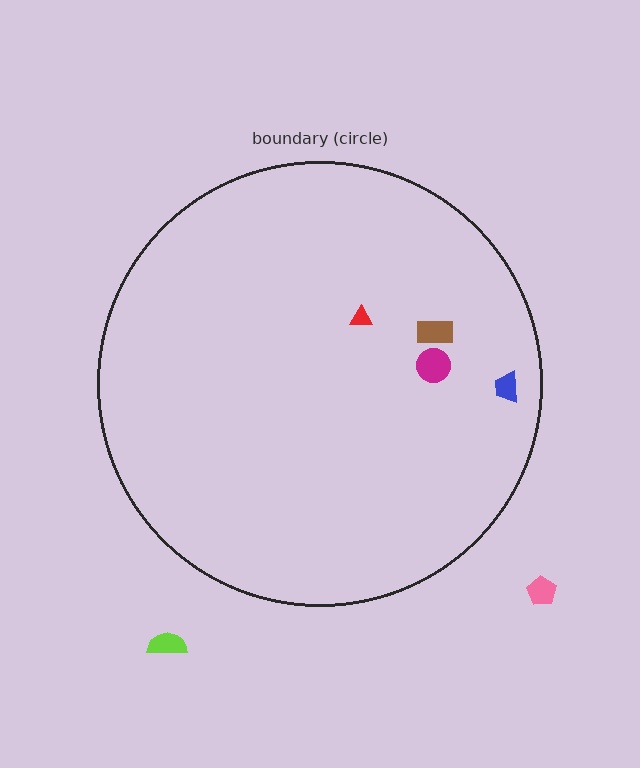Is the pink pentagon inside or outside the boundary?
Outside.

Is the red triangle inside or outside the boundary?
Inside.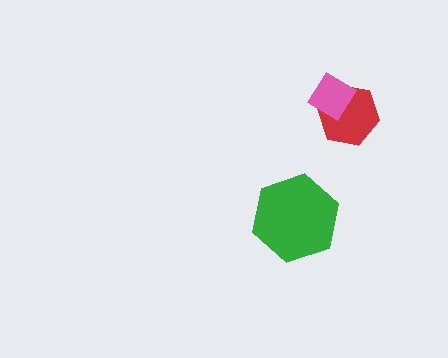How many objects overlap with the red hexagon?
1 object overlaps with the red hexagon.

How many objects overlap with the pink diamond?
1 object overlaps with the pink diamond.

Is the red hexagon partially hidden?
Yes, it is partially covered by another shape.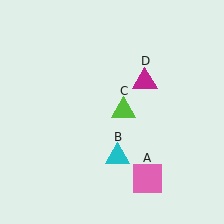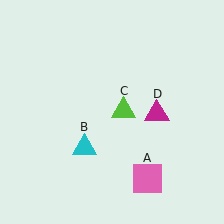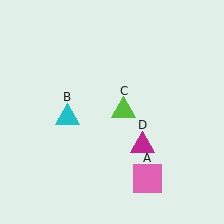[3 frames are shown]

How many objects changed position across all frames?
2 objects changed position: cyan triangle (object B), magenta triangle (object D).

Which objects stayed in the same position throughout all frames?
Pink square (object A) and lime triangle (object C) remained stationary.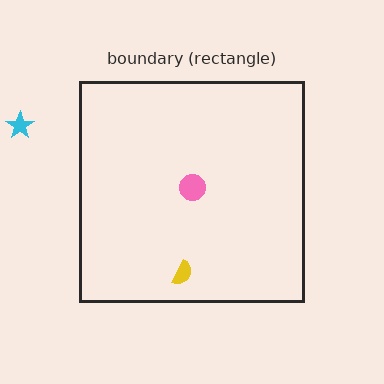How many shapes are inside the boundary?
2 inside, 1 outside.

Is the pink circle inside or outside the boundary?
Inside.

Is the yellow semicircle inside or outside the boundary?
Inside.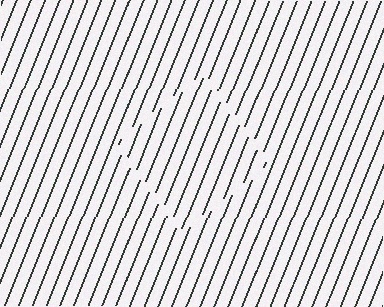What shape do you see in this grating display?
An illusory square. The interior of the shape contains the same grating, shifted by half a period — the contour is defined by the phase discontinuity where line-ends from the inner and outer gratings abut.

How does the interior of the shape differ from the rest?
The interior of the shape contains the same grating, shifted by half a period — the contour is defined by the phase discontinuity where line-ends from the inner and outer gratings abut.